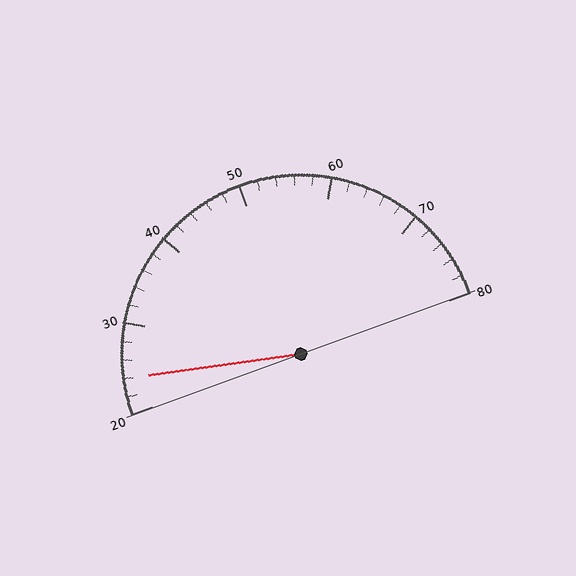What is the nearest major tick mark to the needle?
The nearest major tick mark is 20.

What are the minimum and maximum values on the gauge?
The gauge ranges from 20 to 80.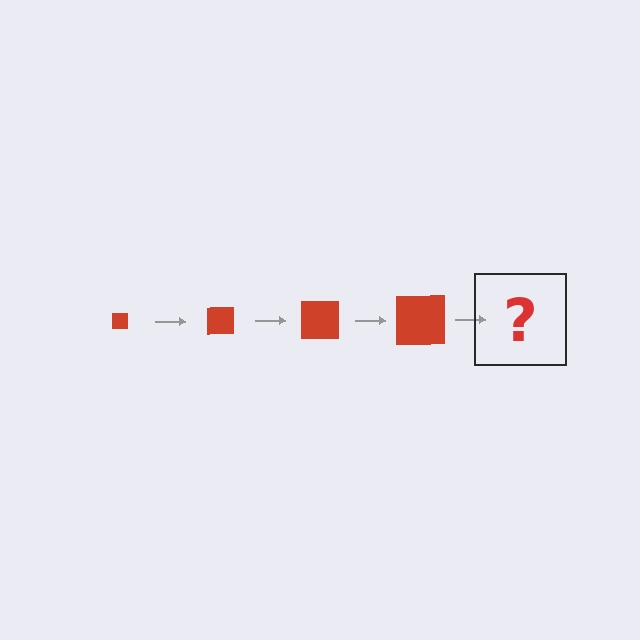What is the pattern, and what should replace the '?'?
The pattern is that the square gets progressively larger each step. The '?' should be a red square, larger than the previous one.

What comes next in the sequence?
The next element should be a red square, larger than the previous one.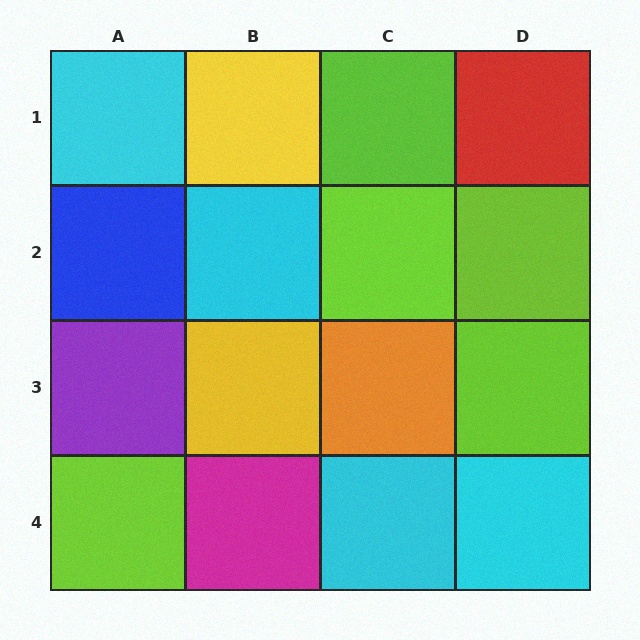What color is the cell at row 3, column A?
Purple.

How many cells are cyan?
4 cells are cyan.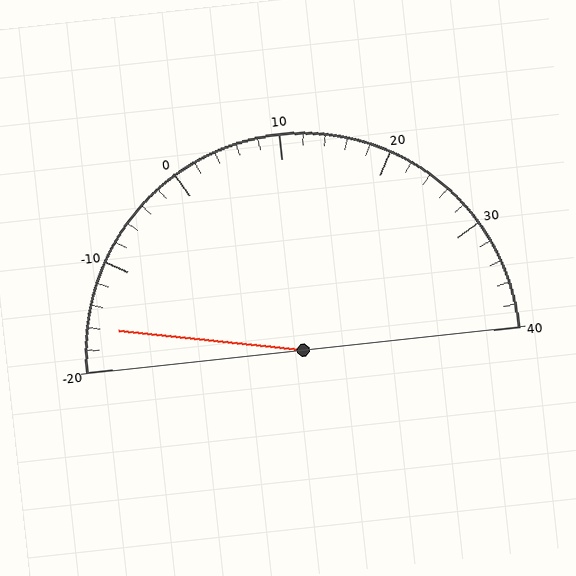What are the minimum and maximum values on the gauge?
The gauge ranges from -20 to 40.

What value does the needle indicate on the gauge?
The needle indicates approximately -16.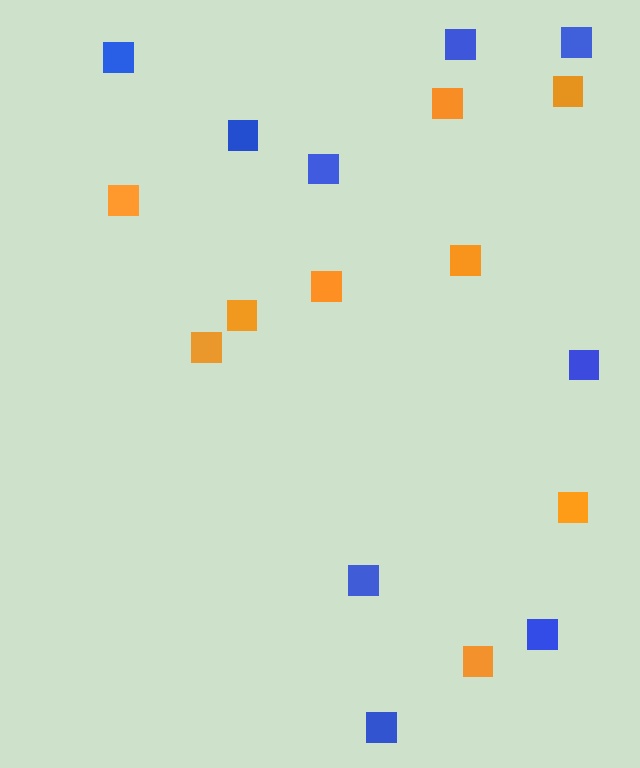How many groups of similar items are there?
There are 2 groups: one group of blue squares (9) and one group of orange squares (9).